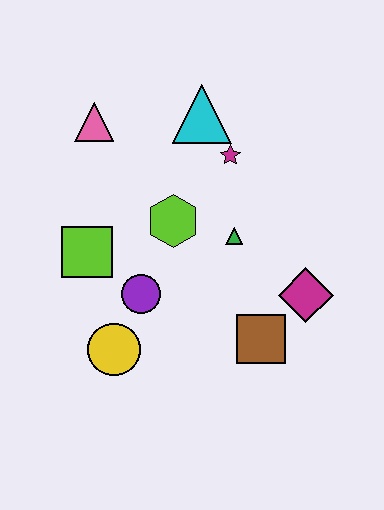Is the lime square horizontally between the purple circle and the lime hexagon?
No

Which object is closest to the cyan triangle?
The magenta star is closest to the cyan triangle.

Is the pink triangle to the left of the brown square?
Yes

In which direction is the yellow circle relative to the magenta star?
The yellow circle is below the magenta star.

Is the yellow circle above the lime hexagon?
No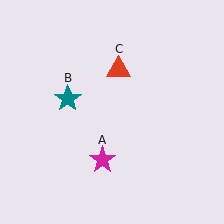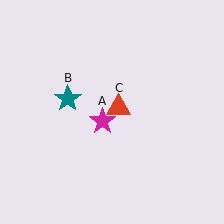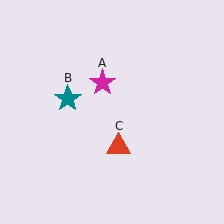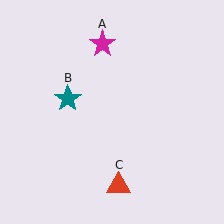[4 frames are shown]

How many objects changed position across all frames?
2 objects changed position: magenta star (object A), red triangle (object C).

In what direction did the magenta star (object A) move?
The magenta star (object A) moved up.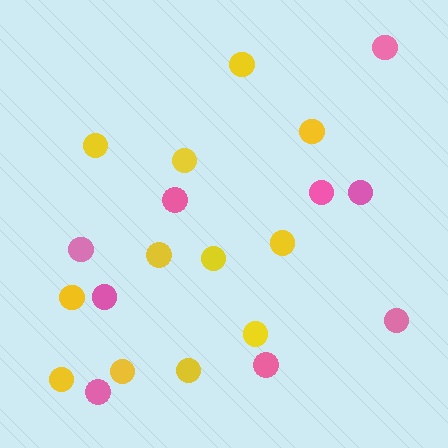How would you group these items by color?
There are 2 groups: one group of yellow circles (12) and one group of pink circles (9).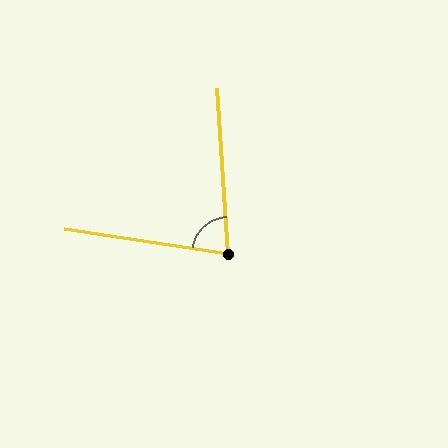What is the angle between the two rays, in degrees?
Approximately 77 degrees.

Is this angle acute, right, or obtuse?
It is acute.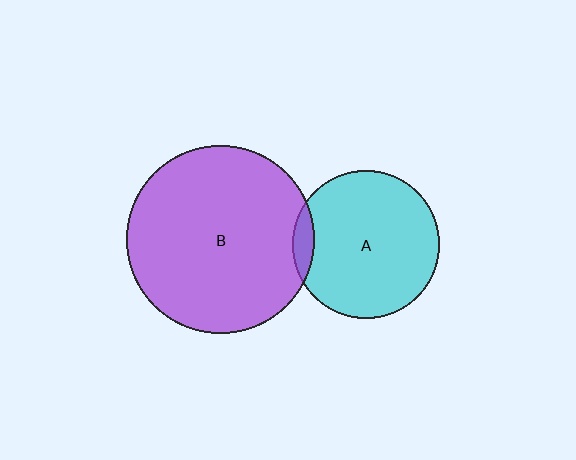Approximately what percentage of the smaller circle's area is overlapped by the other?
Approximately 5%.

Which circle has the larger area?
Circle B (purple).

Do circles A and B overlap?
Yes.